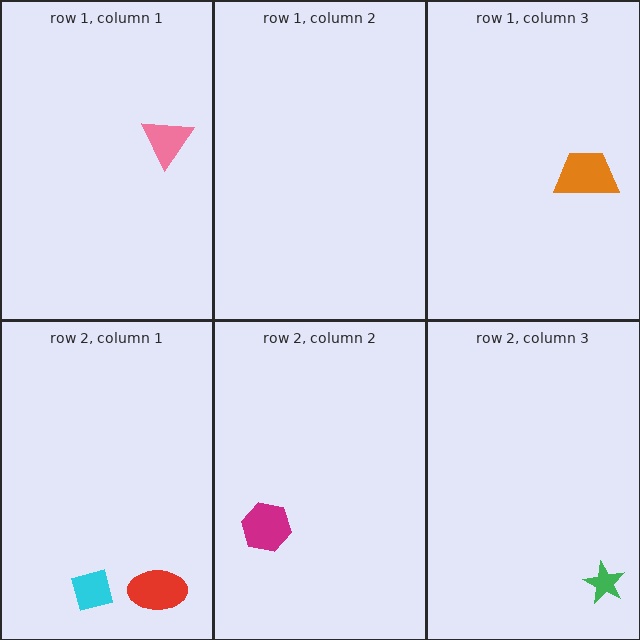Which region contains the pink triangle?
The row 1, column 1 region.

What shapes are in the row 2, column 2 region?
The magenta hexagon.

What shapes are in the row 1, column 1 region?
The pink triangle.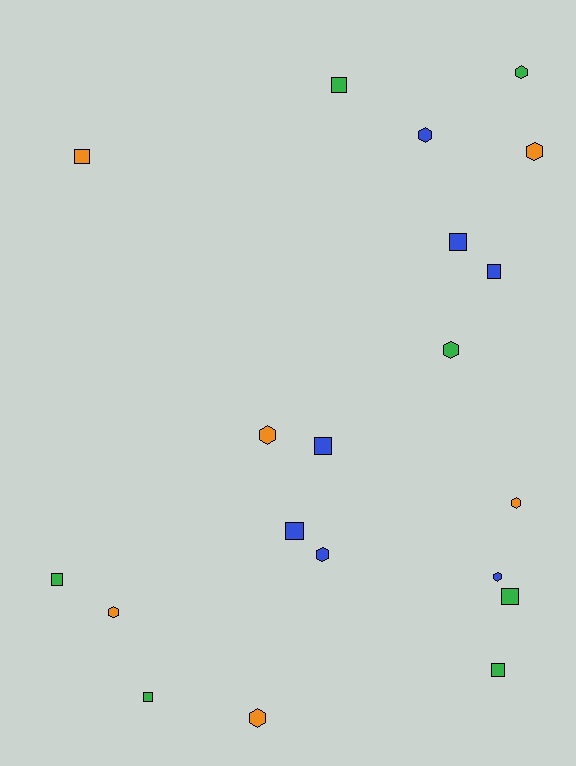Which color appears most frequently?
Blue, with 7 objects.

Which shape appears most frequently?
Hexagon, with 10 objects.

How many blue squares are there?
There are 4 blue squares.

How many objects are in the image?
There are 20 objects.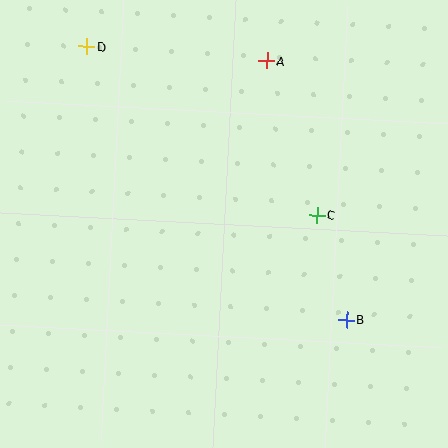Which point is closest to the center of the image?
Point C at (317, 215) is closest to the center.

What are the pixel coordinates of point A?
Point A is at (267, 61).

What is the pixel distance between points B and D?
The distance between B and D is 377 pixels.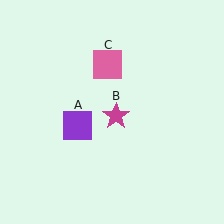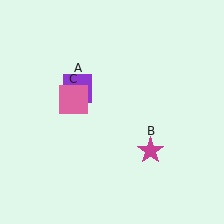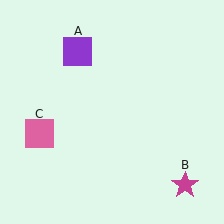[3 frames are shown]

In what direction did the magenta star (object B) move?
The magenta star (object B) moved down and to the right.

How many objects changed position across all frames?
3 objects changed position: purple square (object A), magenta star (object B), pink square (object C).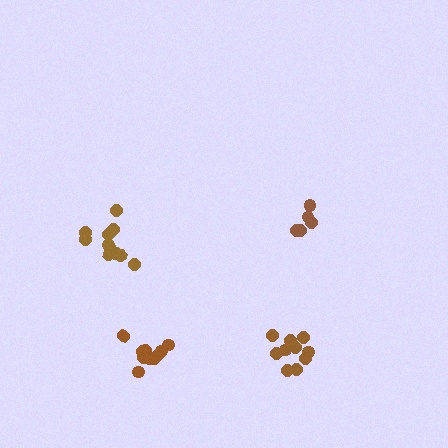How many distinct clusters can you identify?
There are 4 distinct clusters.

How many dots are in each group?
Group 1: 6 dots, Group 2: 11 dots, Group 3: 10 dots, Group 4: 11 dots (38 total).